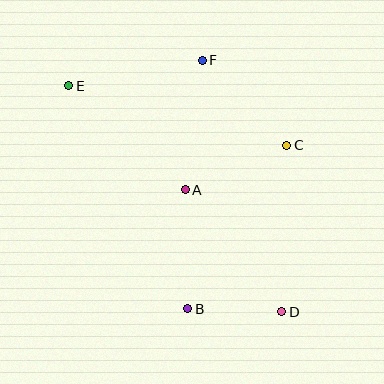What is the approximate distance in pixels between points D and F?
The distance between D and F is approximately 264 pixels.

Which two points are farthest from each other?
Points D and E are farthest from each other.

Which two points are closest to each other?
Points B and D are closest to each other.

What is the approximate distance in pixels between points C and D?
The distance between C and D is approximately 167 pixels.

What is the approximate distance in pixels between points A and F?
The distance between A and F is approximately 131 pixels.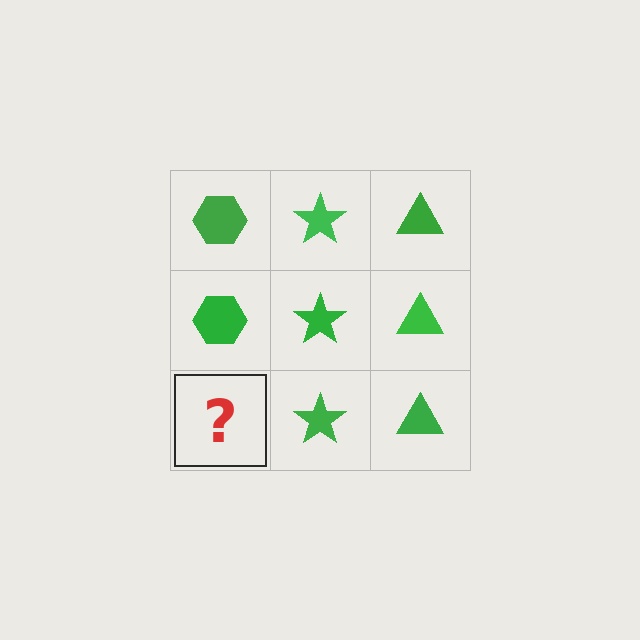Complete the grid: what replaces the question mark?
The question mark should be replaced with a green hexagon.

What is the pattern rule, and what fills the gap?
The rule is that each column has a consistent shape. The gap should be filled with a green hexagon.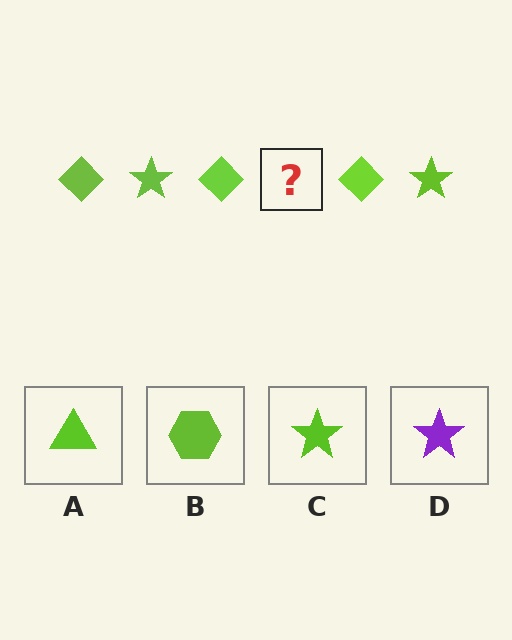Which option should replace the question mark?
Option C.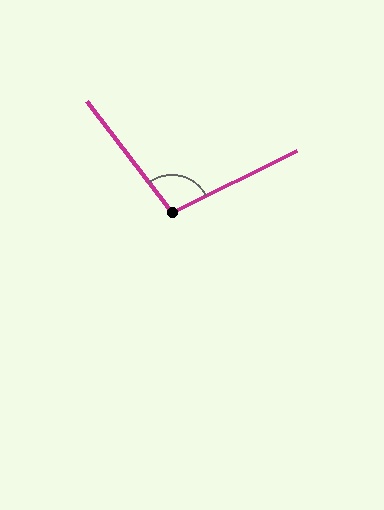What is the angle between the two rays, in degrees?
Approximately 101 degrees.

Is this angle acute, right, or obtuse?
It is obtuse.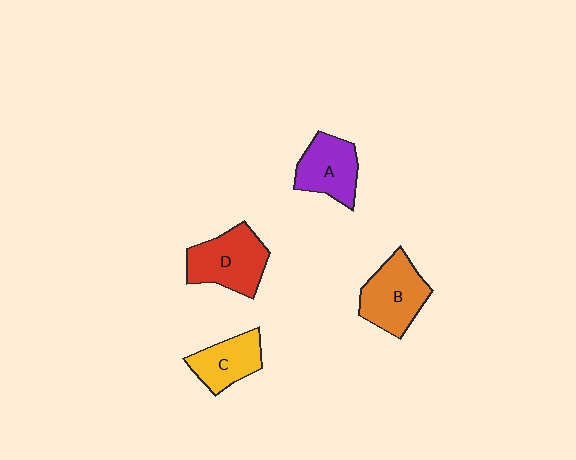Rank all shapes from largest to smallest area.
From largest to smallest: D (red), B (orange), A (purple), C (yellow).